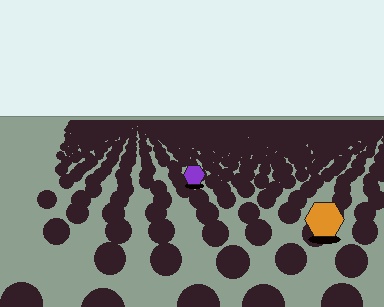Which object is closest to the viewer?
The orange hexagon is closest. The texture marks near it are larger and more spread out.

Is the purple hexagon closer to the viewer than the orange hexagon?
No. The orange hexagon is closer — you can tell from the texture gradient: the ground texture is coarser near it.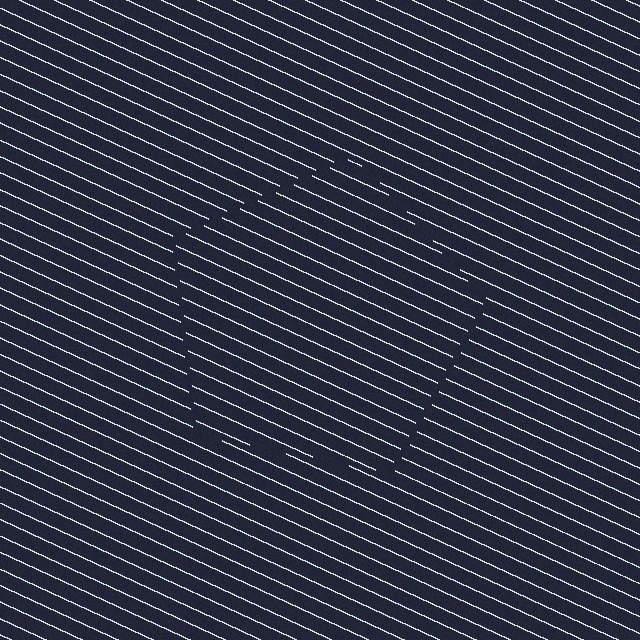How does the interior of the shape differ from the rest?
The interior of the shape contains the same grating, shifted by half a period — the contour is defined by the phase discontinuity where line-ends from the inner and outer gratings abut.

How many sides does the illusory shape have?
5 sides — the line-ends trace a pentagon.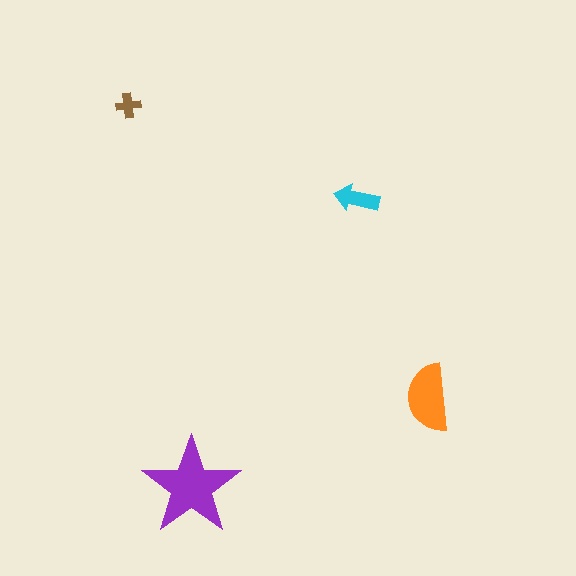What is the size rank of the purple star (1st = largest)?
1st.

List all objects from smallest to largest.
The brown cross, the cyan arrow, the orange semicircle, the purple star.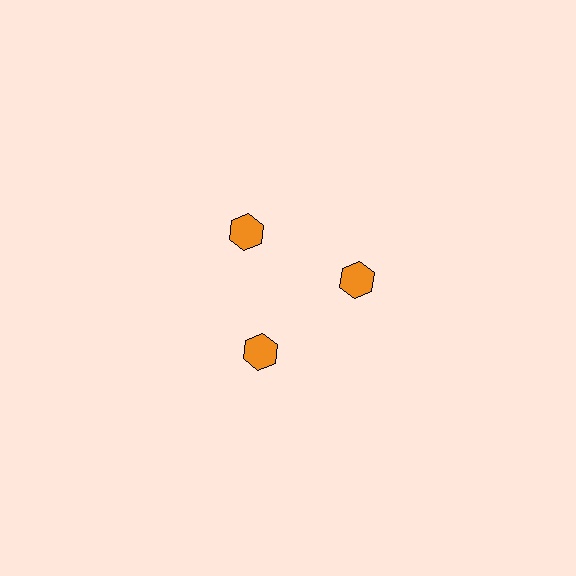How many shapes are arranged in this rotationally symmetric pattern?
There are 3 shapes, arranged in 3 groups of 1.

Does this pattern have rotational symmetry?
Yes, this pattern has 3-fold rotational symmetry. It looks the same after rotating 120 degrees around the center.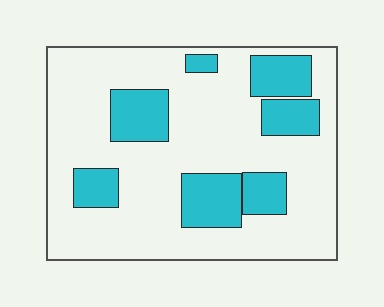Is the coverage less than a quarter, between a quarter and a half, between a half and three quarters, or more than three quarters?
Less than a quarter.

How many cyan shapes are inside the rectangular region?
7.